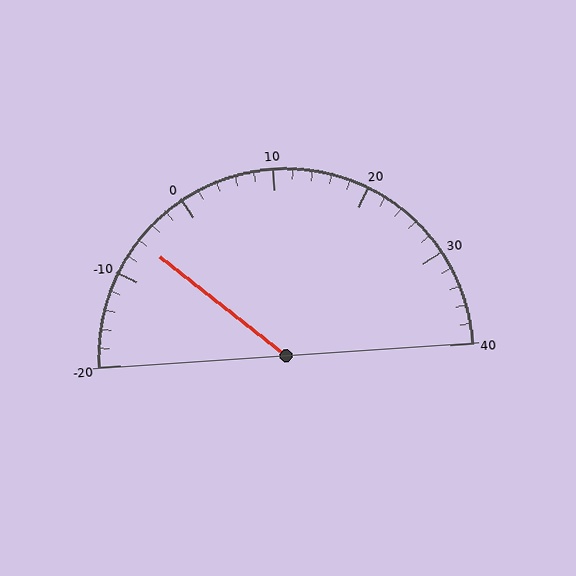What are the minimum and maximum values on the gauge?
The gauge ranges from -20 to 40.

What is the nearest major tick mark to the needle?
The nearest major tick mark is -10.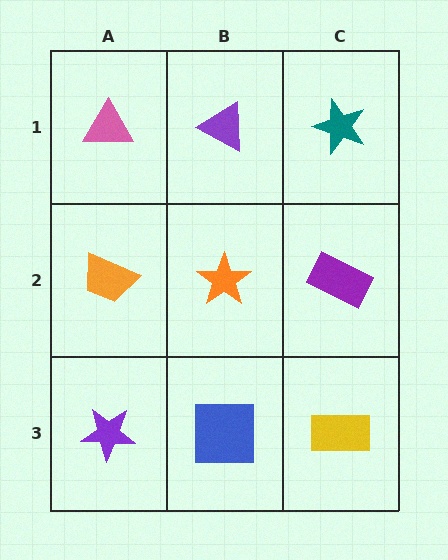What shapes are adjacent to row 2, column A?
A pink triangle (row 1, column A), a purple star (row 3, column A), an orange star (row 2, column B).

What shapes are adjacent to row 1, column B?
An orange star (row 2, column B), a pink triangle (row 1, column A), a teal star (row 1, column C).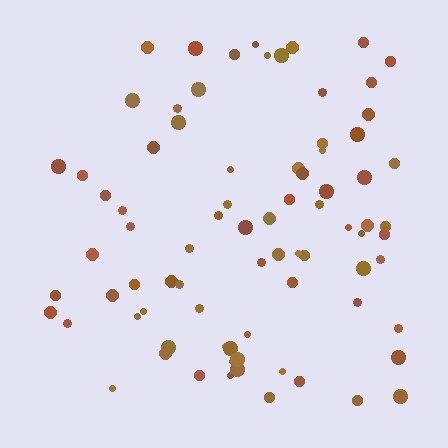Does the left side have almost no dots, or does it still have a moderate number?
Still a moderate number, just noticeably fewer than the right.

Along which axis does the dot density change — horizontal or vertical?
Horizontal.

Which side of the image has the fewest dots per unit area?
The left.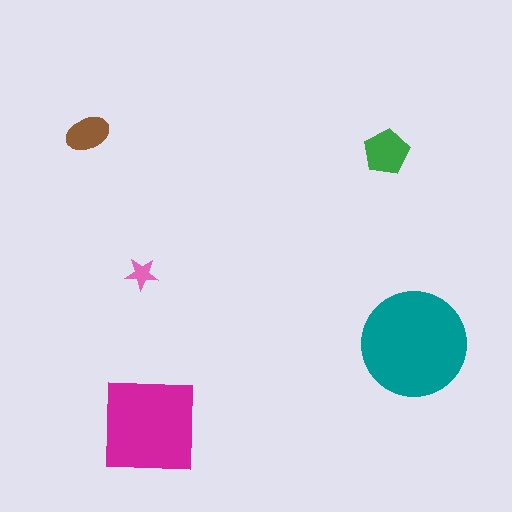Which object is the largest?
The teal circle.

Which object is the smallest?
The pink star.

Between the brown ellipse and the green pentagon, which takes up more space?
The green pentagon.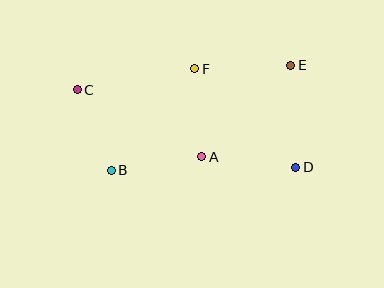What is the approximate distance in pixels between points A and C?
The distance between A and C is approximately 142 pixels.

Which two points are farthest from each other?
Points C and D are farthest from each other.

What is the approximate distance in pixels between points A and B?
The distance between A and B is approximately 91 pixels.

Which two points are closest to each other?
Points B and C are closest to each other.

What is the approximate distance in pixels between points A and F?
The distance between A and F is approximately 88 pixels.